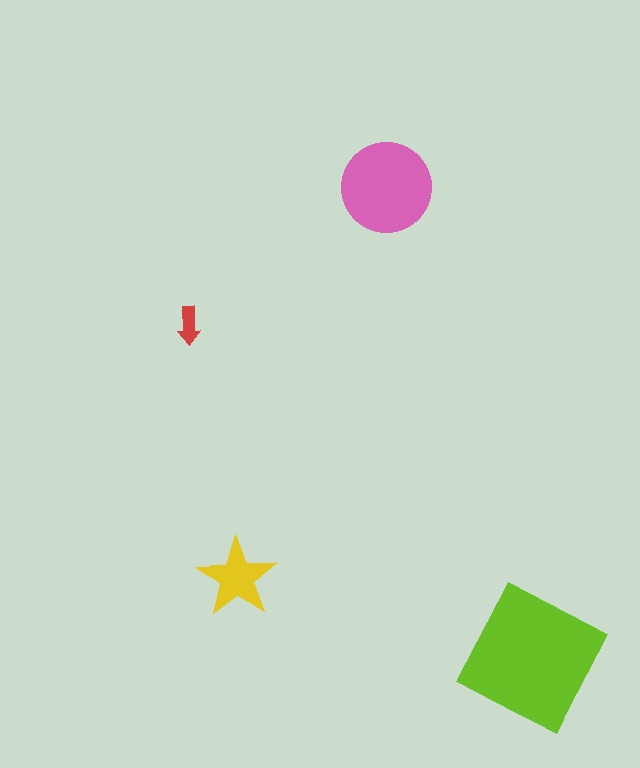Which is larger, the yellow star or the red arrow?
The yellow star.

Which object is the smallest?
The red arrow.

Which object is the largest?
The lime square.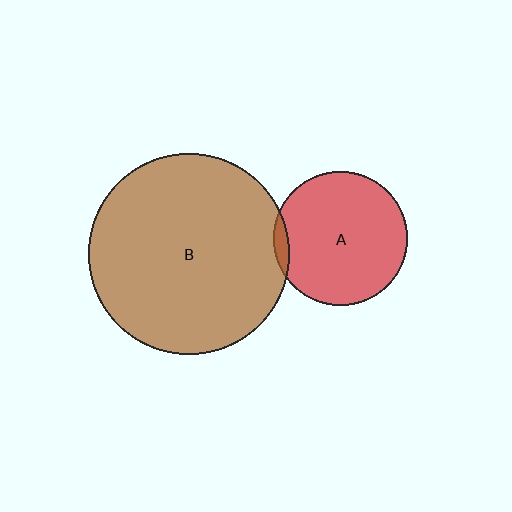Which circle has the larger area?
Circle B (brown).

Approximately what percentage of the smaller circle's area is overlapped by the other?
Approximately 5%.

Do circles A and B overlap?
Yes.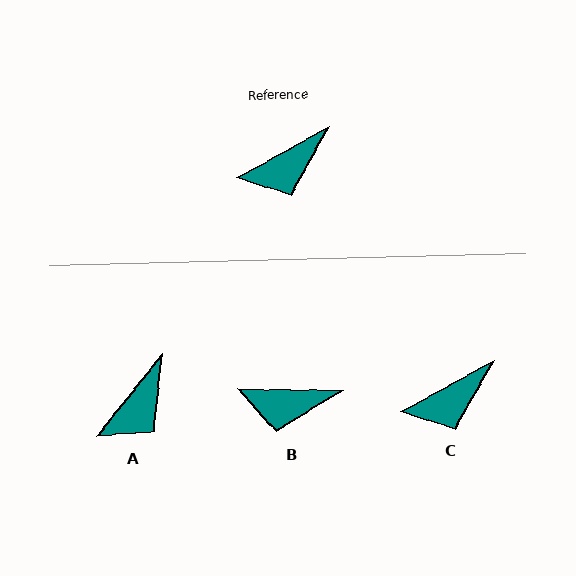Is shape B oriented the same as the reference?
No, it is off by about 29 degrees.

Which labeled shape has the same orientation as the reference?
C.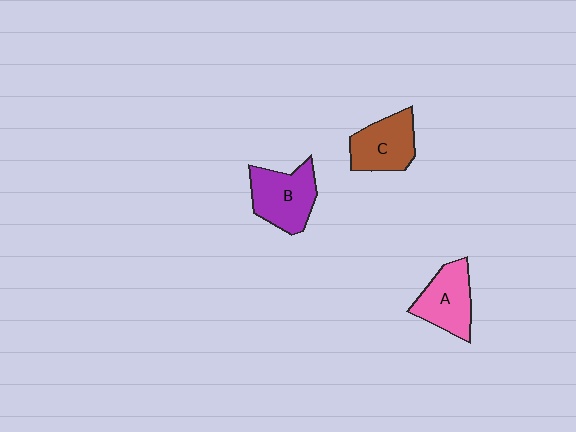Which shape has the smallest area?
Shape A (pink).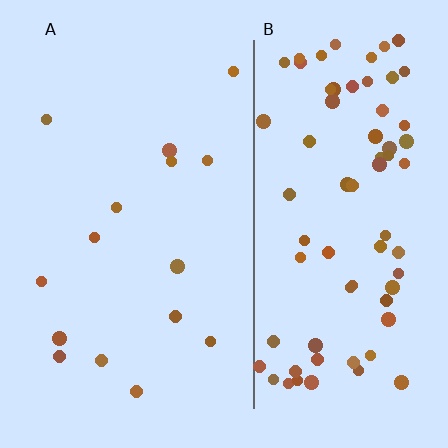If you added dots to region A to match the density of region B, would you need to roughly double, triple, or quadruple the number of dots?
Approximately quadruple.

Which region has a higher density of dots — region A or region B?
B (the right).